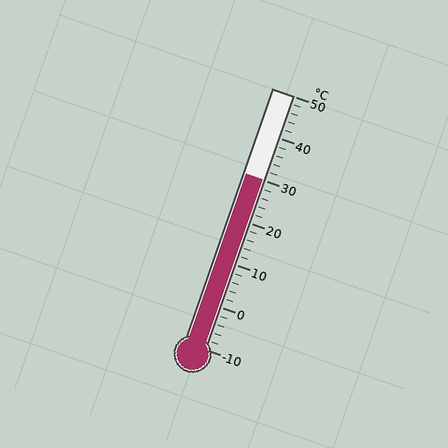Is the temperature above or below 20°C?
The temperature is above 20°C.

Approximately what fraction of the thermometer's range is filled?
The thermometer is filled to approximately 65% of its range.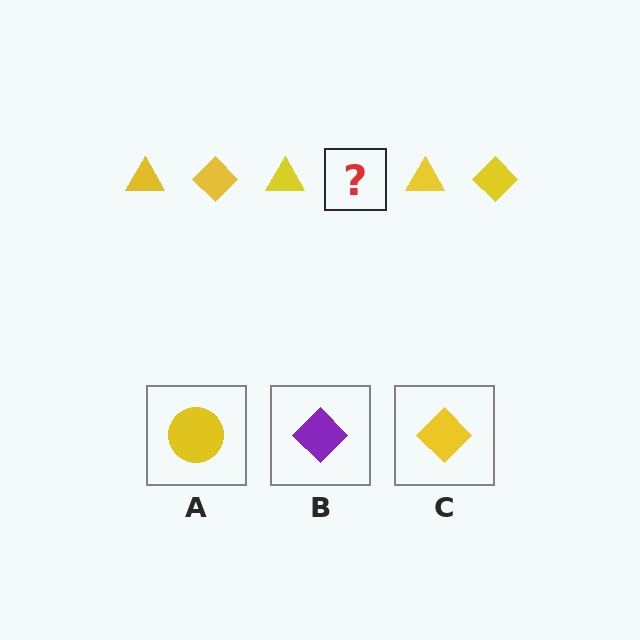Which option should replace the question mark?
Option C.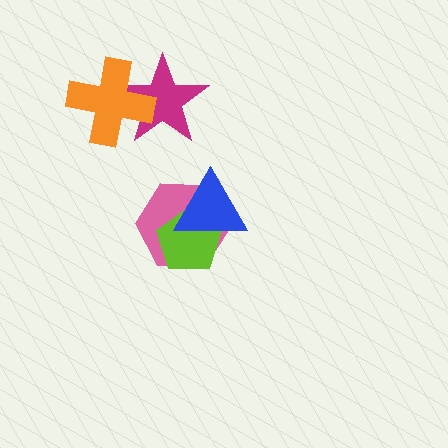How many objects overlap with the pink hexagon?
2 objects overlap with the pink hexagon.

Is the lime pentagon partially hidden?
Yes, it is partially covered by another shape.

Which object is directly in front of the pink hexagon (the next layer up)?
The lime pentagon is directly in front of the pink hexagon.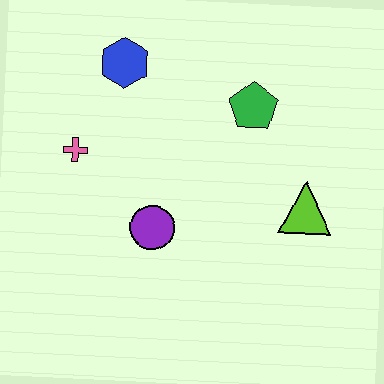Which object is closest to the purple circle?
The pink cross is closest to the purple circle.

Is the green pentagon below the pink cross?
No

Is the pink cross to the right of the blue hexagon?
No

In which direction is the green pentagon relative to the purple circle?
The green pentagon is above the purple circle.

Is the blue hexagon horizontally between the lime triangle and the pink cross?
Yes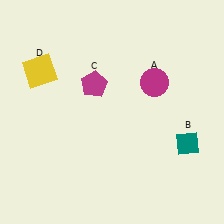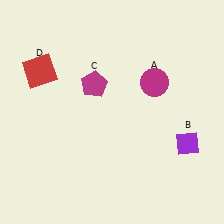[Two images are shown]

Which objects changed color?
B changed from teal to purple. D changed from yellow to red.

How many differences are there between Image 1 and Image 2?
There are 2 differences between the two images.